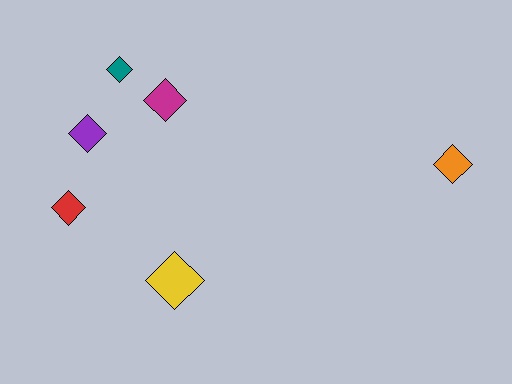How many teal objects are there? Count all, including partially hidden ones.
There is 1 teal object.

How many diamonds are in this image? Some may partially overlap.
There are 6 diamonds.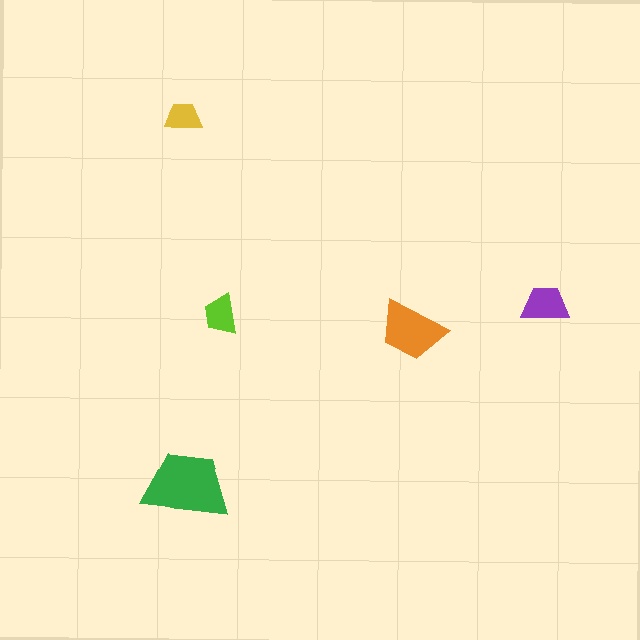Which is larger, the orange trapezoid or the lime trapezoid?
The orange one.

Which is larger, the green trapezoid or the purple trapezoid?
The green one.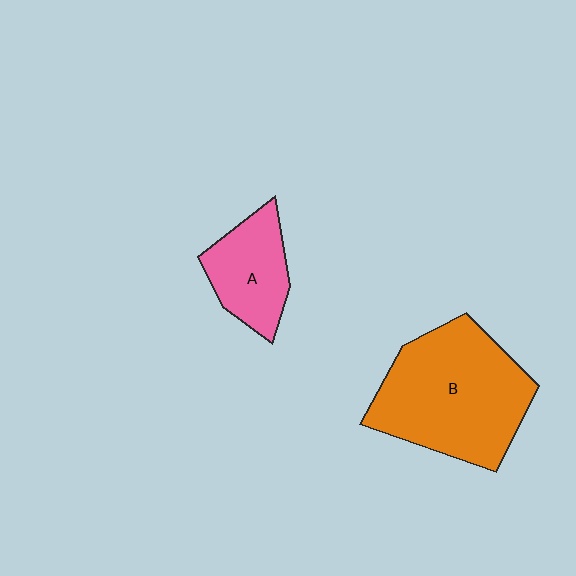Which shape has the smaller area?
Shape A (pink).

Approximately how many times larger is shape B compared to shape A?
Approximately 2.1 times.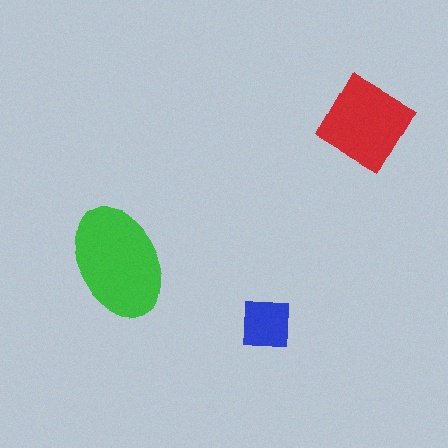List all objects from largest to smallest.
The green ellipse, the red diamond, the blue square.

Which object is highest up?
The red diamond is topmost.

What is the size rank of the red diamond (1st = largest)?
2nd.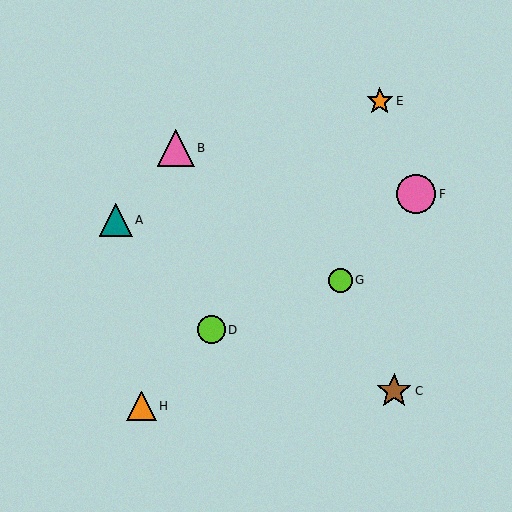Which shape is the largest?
The pink circle (labeled F) is the largest.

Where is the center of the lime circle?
The center of the lime circle is at (340, 280).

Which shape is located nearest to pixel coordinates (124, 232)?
The teal triangle (labeled A) at (116, 220) is nearest to that location.